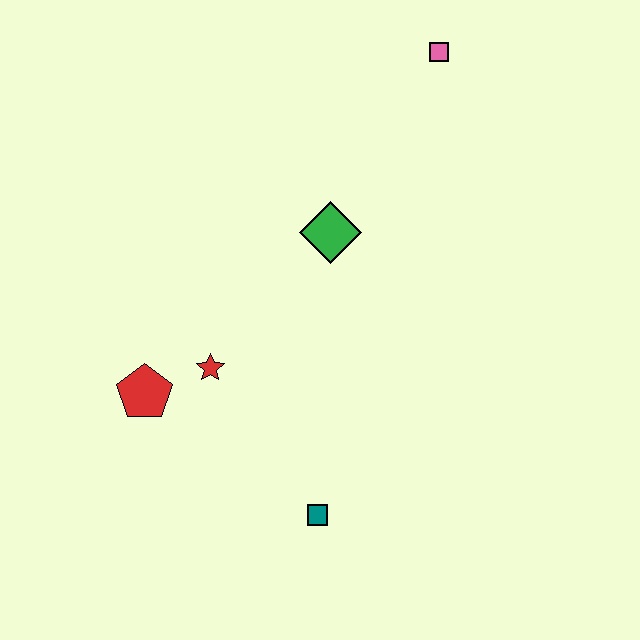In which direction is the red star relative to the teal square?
The red star is above the teal square.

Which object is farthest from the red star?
The pink square is farthest from the red star.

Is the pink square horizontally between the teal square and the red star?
No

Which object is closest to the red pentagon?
The red star is closest to the red pentagon.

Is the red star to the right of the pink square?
No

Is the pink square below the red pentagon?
No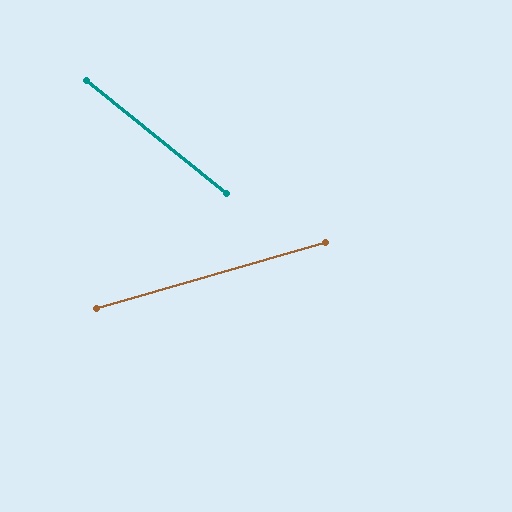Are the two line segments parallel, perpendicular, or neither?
Neither parallel nor perpendicular — they differ by about 55°.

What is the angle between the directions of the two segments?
Approximately 55 degrees.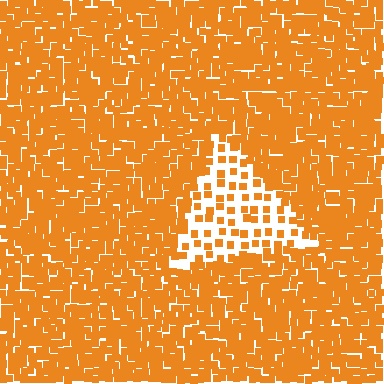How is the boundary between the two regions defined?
The boundary is defined by a change in element density (approximately 2.8x ratio). All elements are the same color, size, and shape.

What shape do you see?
I see a triangle.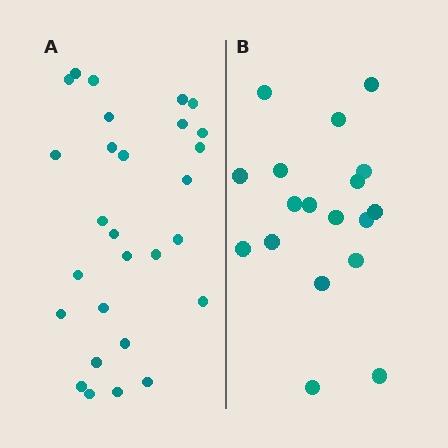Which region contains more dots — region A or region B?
Region A (the left region) has more dots.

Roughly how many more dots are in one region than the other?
Region A has roughly 10 or so more dots than region B.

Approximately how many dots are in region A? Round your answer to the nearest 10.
About 30 dots. (The exact count is 28, which rounds to 30.)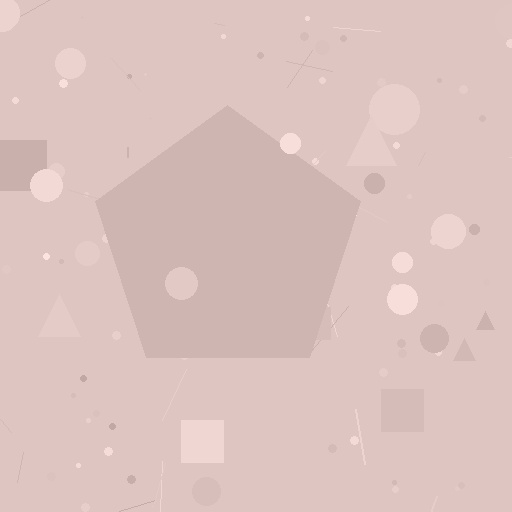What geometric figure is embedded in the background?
A pentagon is embedded in the background.